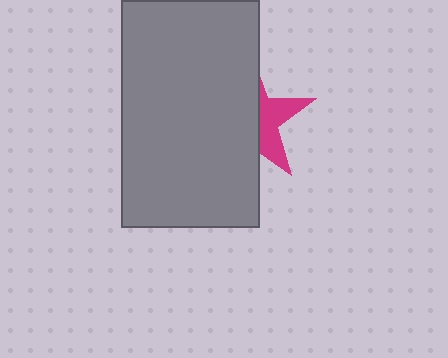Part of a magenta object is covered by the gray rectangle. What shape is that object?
It is a star.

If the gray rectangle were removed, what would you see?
You would see the complete magenta star.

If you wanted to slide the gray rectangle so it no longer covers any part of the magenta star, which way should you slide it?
Slide it left — that is the most direct way to separate the two shapes.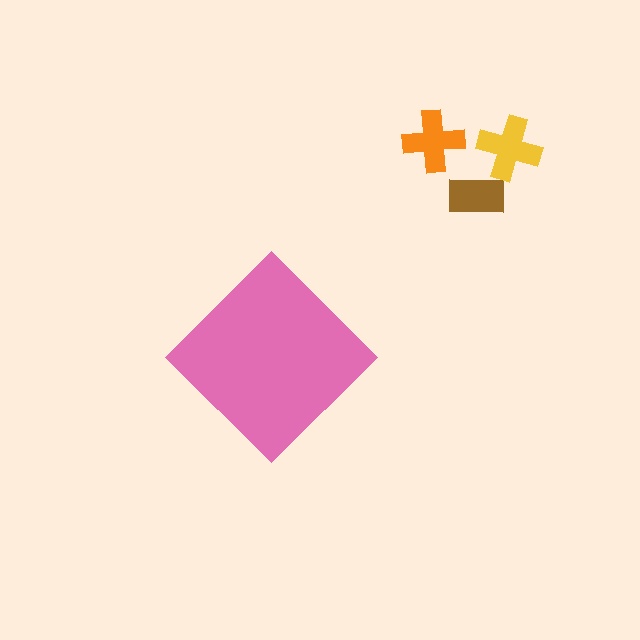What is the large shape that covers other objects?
A pink diamond.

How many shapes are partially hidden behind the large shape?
0 shapes are partially hidden.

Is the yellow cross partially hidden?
No, the yellow cross is fully visible.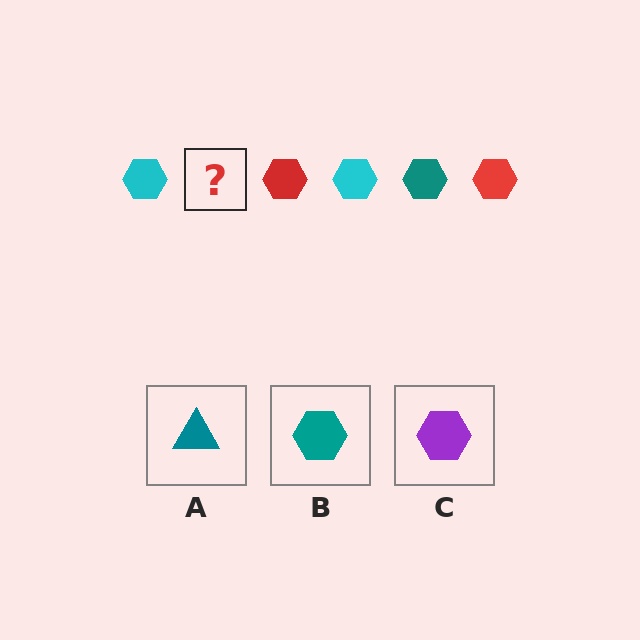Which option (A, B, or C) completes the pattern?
B.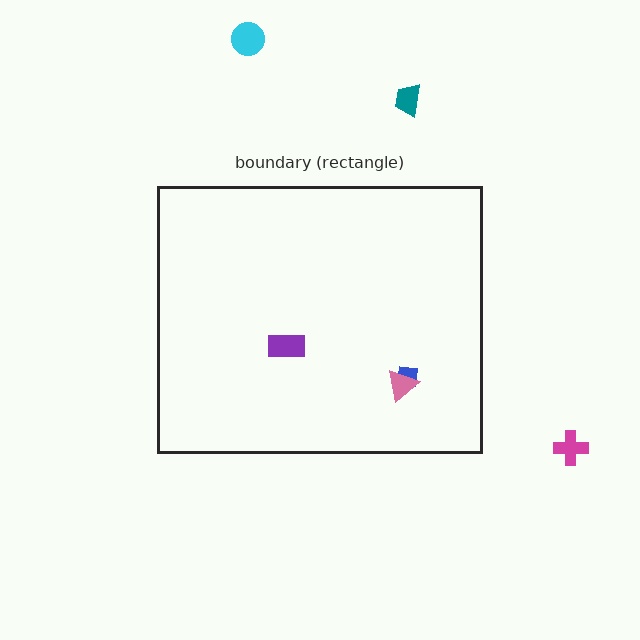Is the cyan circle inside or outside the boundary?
Outside.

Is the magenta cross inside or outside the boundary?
Outside.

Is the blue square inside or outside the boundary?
Inside.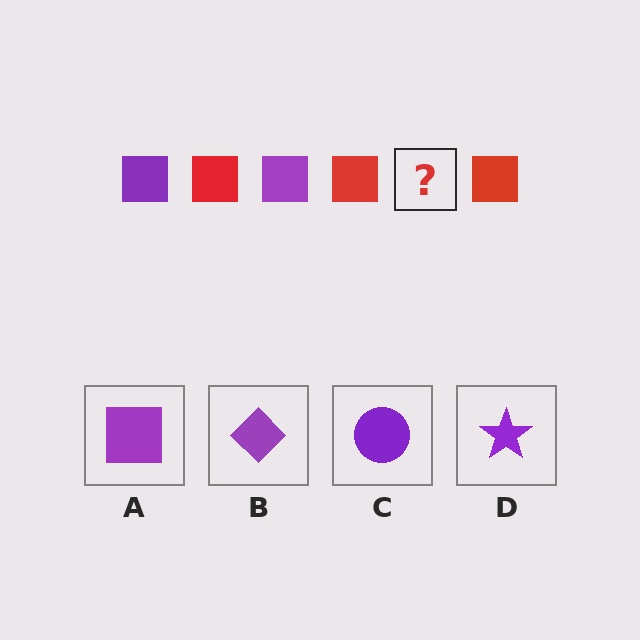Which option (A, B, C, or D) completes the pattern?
A.